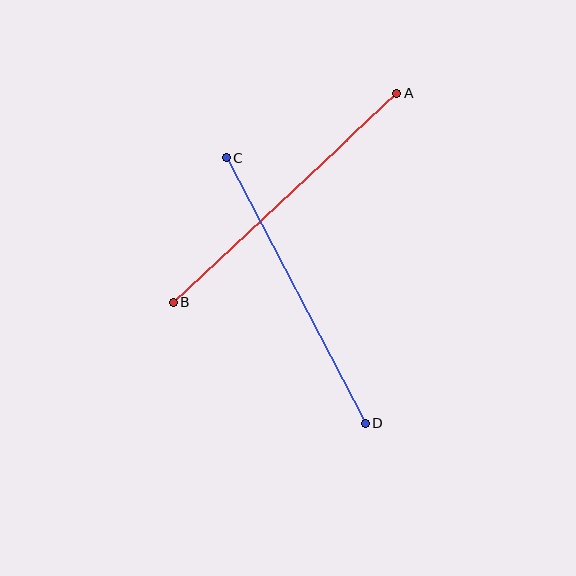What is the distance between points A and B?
The distance is approximately 307 pixels.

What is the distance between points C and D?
The distance is approximately 300 pixels.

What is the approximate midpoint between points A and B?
The midpoint is at approximately (285, 198) pixels.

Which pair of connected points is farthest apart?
Points A and B are farthest apart.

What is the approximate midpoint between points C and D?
The midpoint is at approximately (296, 290) pixels.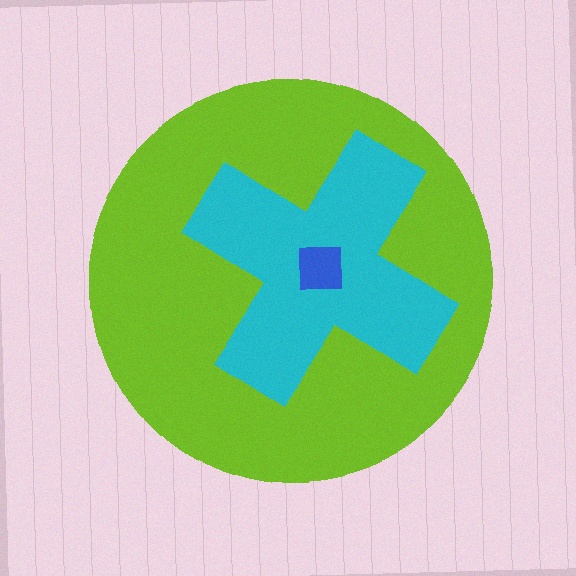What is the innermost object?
The blue square.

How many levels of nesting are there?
3.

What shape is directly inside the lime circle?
The cyan cross.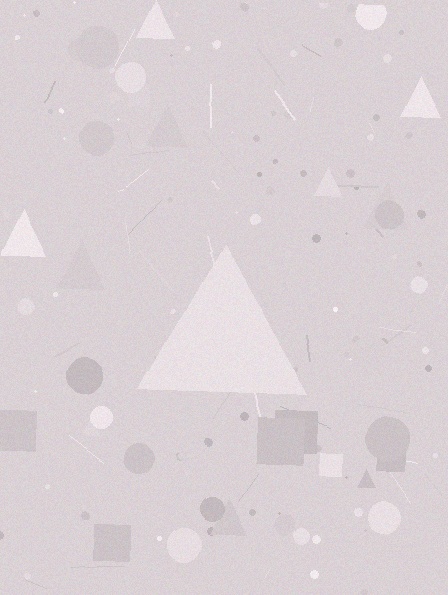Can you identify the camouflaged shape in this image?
The camouflaged shape is a triangle.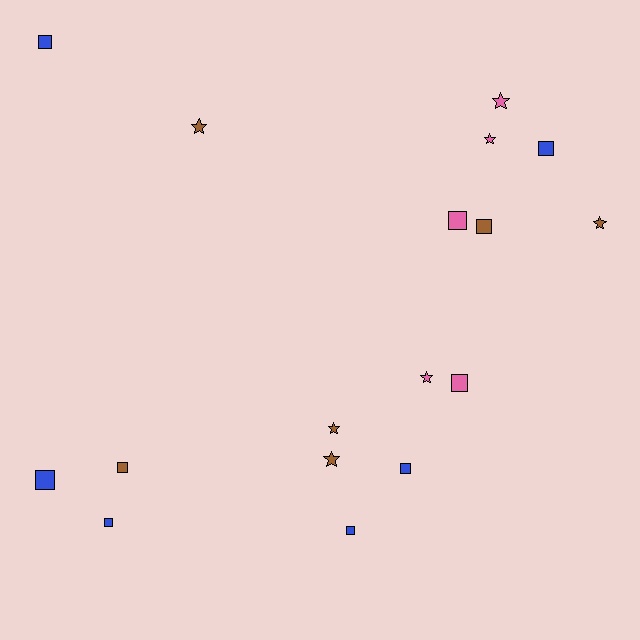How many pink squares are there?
There are 2 pink squares.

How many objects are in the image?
There are 17 objects.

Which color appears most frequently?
Blue, with 6 objects.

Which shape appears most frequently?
Square, with 10 objects.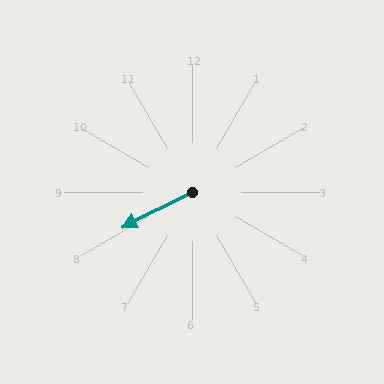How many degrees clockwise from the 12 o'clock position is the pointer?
Approximately 243 degrees.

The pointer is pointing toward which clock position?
Roughly 8 o'clock.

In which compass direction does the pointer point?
Southwest.